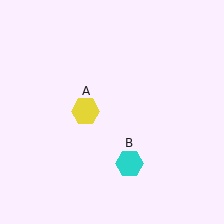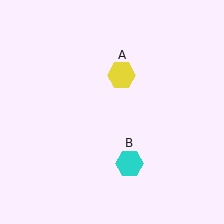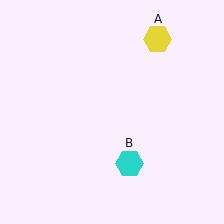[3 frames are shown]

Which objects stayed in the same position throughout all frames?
Cyan hexagon (object B) remained stationary.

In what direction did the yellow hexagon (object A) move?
The yellow hexagon (object A) moved up and to the right.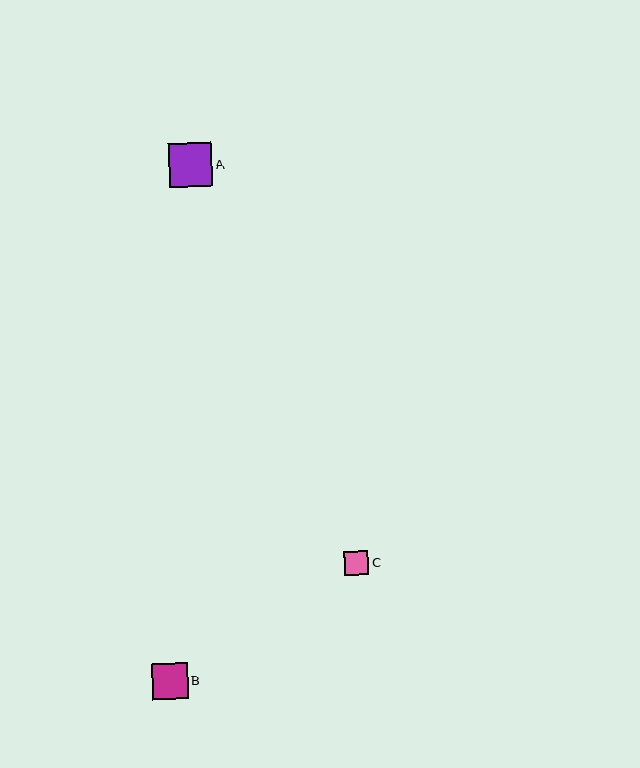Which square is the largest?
Square A is the largest with a size of approximately 44 pixels.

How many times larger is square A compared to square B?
Square A is approximately 1.2 times the size of square B.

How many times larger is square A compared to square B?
Square A is approximately 1.2 times the size of square B.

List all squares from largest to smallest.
From largest to smallest: A, B, C.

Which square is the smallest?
Square C is the smallest with a size of approximately 24 pixels.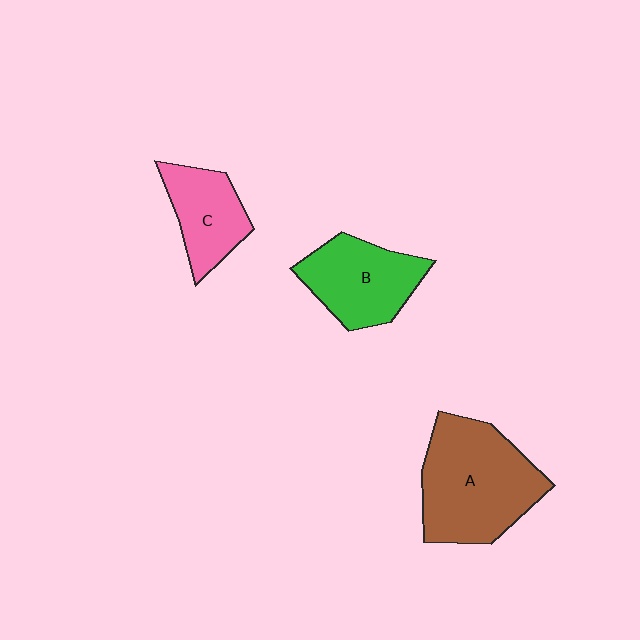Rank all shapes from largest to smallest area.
From largest to smallest: A (brown), B (green), C (pink).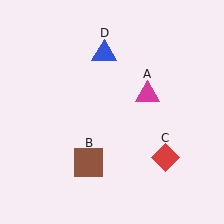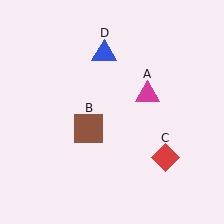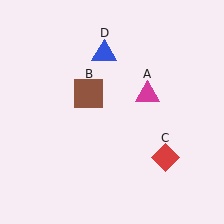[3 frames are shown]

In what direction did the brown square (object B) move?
The brown square (object B) moved up.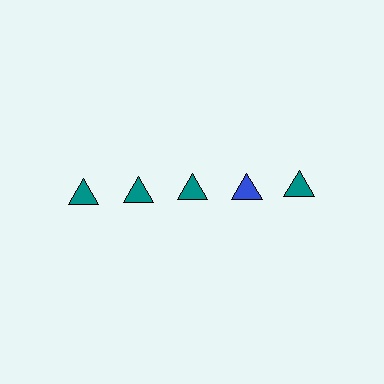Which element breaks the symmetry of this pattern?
The blue triangle in the top row, second from right column breaks the symmetry. All other shapes are teal triangles.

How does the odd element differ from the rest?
It has a different color: blue instead of teal.